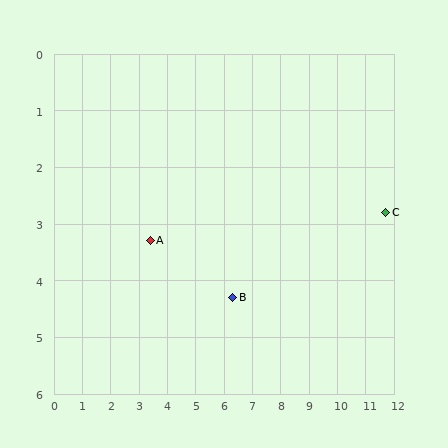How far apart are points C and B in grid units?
Points C and B are about 5.6 grid units apart.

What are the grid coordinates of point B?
Point B is at approximately (6.3, 4.3).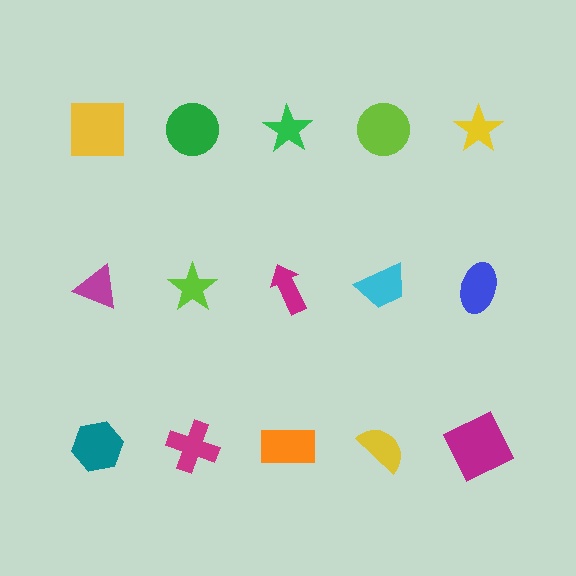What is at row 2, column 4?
A cyan trapezoid.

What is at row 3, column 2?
A magenta cross.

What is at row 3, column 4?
A yellow semicircle.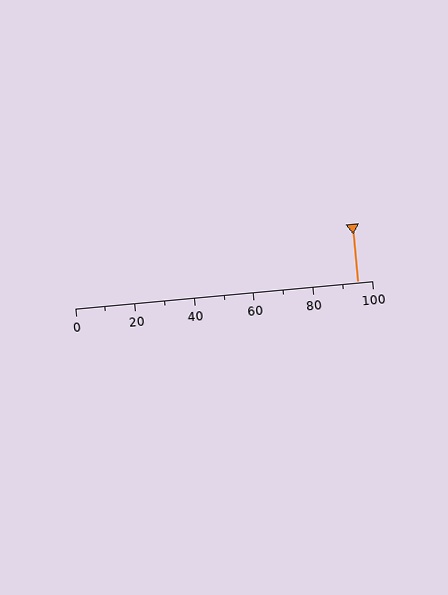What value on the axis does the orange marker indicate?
The marker indicates approximately 95.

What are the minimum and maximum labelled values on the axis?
The axis runs from 0 to 100.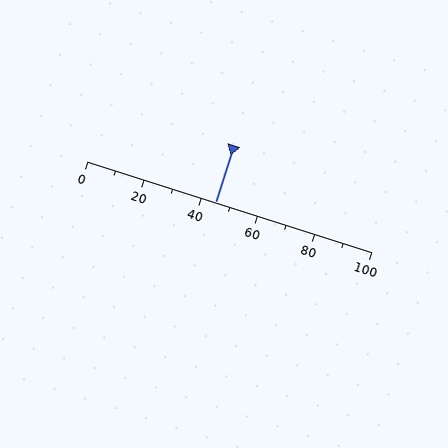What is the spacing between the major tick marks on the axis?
The major ticks are spaced 20 apart.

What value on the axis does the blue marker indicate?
The marker indicates approximately 45.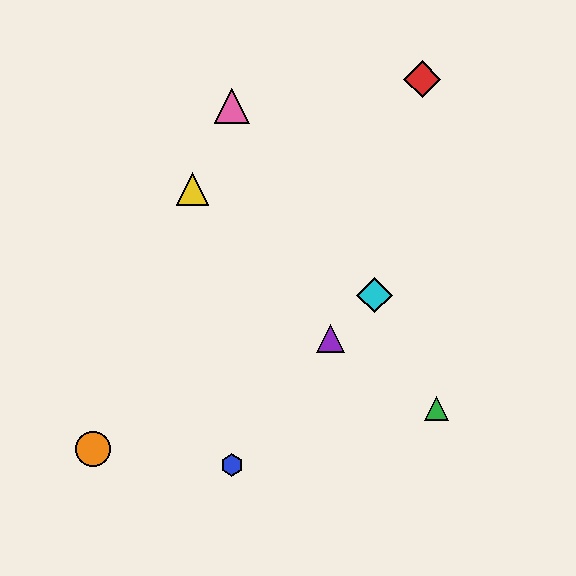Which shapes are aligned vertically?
The blue hexagon, the pink triangle are aligned vertically.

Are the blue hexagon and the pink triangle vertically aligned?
Yes, both are at x≈232.